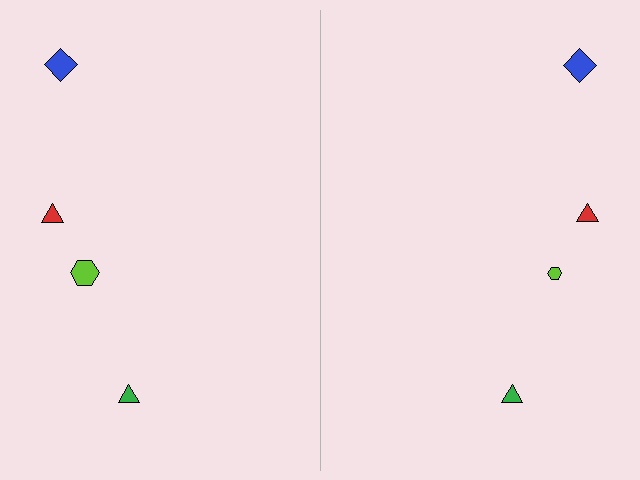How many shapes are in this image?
There are 8 shapes in this image.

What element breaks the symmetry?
The lime hexagon on the right side has a different size than its mirror counterpart.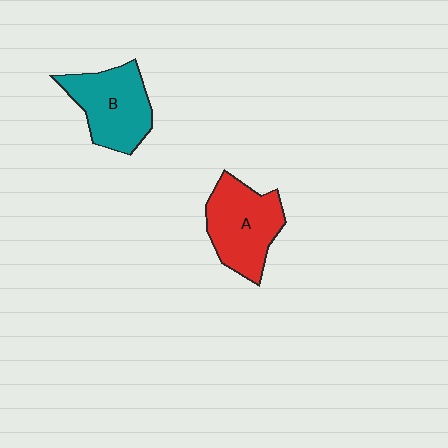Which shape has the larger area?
Shape A (red).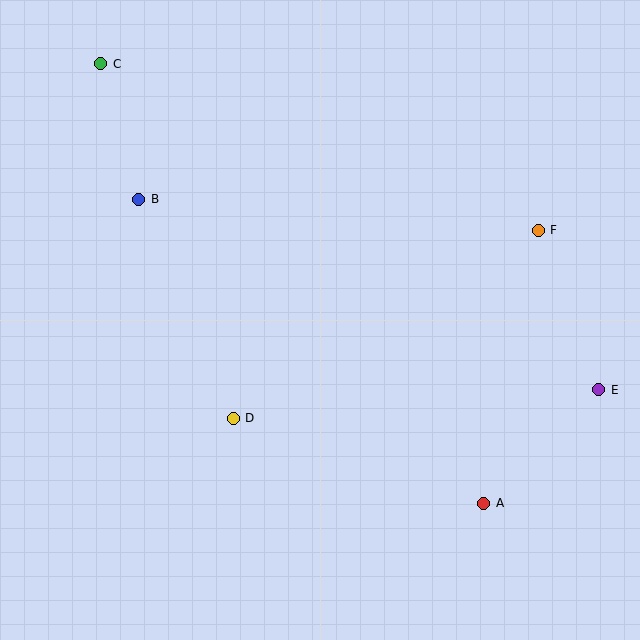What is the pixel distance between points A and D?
The distance between A and D is 265 pixels.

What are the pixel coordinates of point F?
Point F is at (538, 230).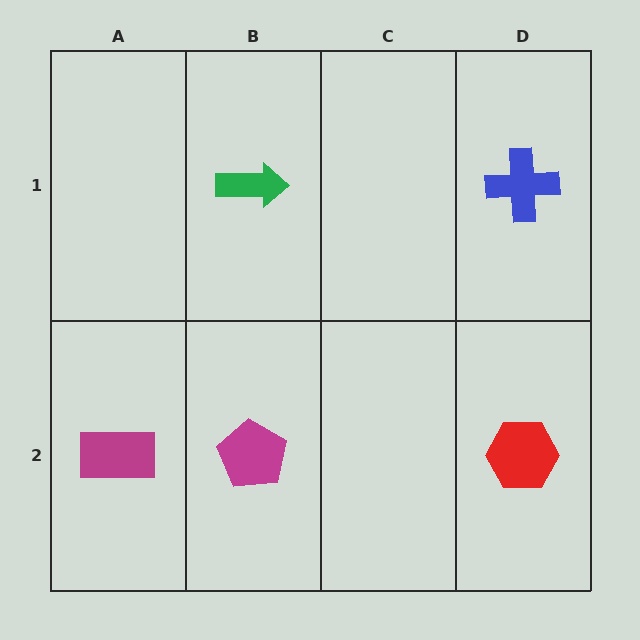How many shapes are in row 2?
3 shapes.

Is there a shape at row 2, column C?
No, that cell is empty.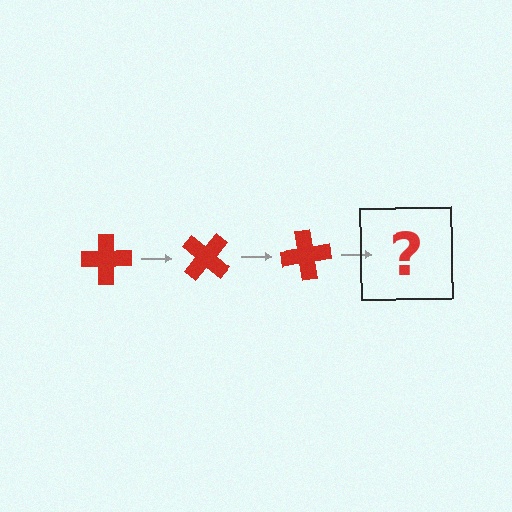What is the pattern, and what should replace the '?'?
The pattern is that the cross rotates 40 degrees each step. The '?' should be a red cross rotated 120 degrees.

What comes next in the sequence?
The next element should be a red cross rotated 120 degrees.